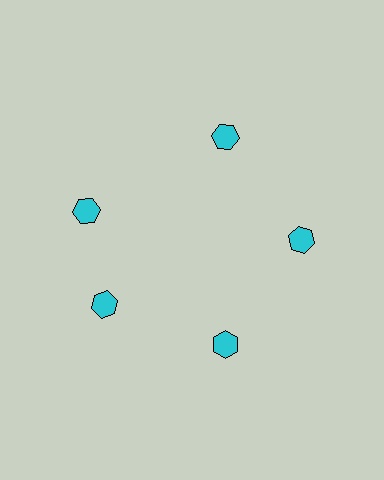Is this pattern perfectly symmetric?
No. The 5 cyan hexagons are arranged in a ring, but one element near the 10 o'clock position is rotated out of alignment along the ring, breaking the 5-fold rotational symmetry.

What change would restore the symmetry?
The symmetry would be restored by rotating it back into even spacing with its neighbors so that all 5 hexagons sit at equal angles and equal distance from the center.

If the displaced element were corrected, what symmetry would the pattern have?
It would have 5-fold rotational symmetry — the pattern would map onto itself every 72 degrees.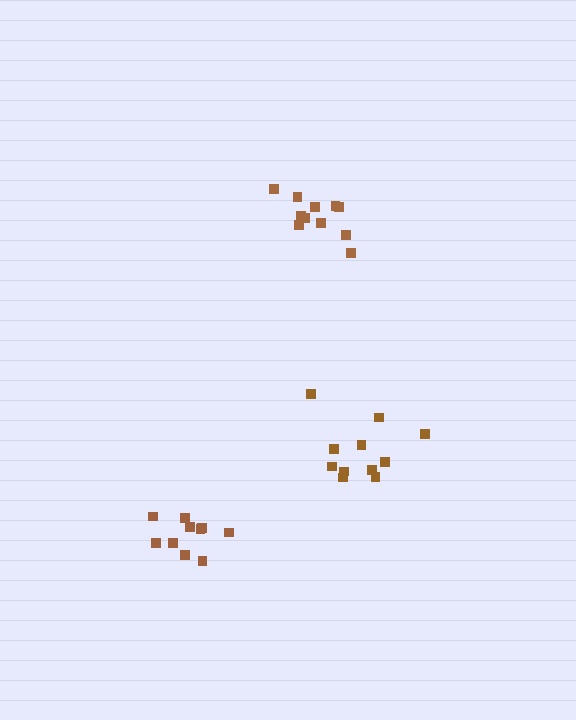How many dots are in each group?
Group 1: 10 dots, Group 2: 11 dots, Group 3: 11 dots (32 total).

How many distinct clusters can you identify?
There are 3 distinct clusters.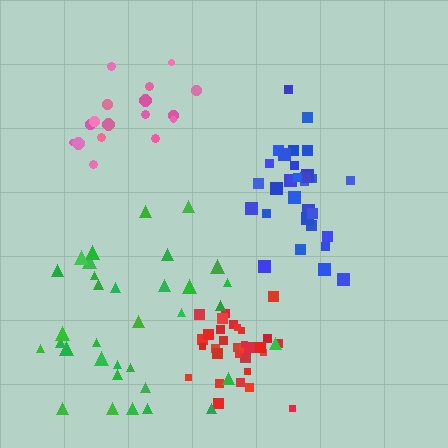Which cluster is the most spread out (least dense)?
Green.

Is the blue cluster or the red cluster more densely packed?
Red.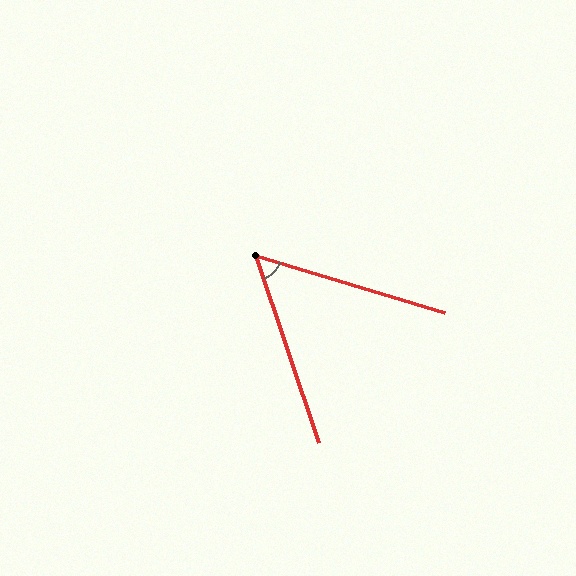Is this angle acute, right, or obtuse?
It is acute.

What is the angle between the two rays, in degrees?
Approximately 55 degrees.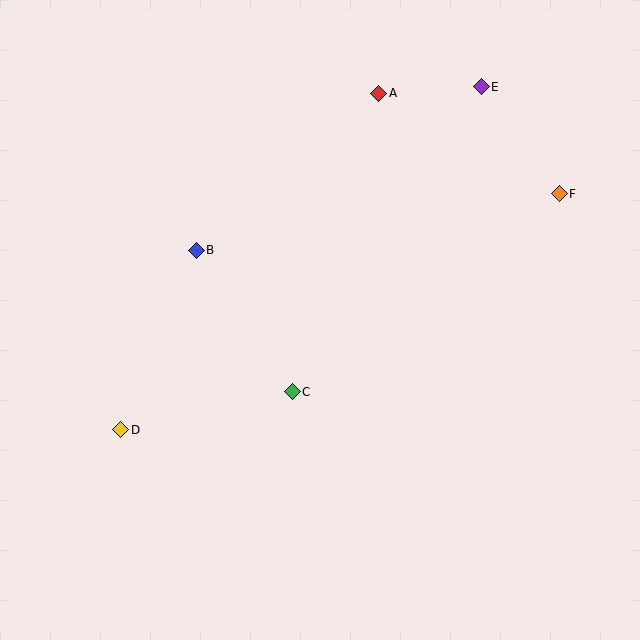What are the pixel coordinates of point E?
Point E is at (481, 87).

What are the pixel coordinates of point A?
Point A is at (379, 93).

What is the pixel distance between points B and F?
The distance between B and F is 367 pixels.